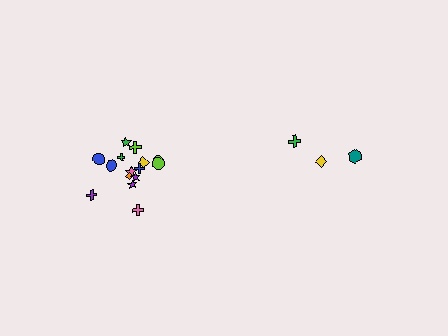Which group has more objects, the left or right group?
The left group.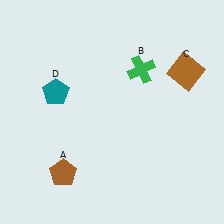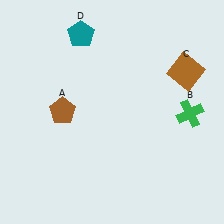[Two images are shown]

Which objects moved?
The objects that moved are: the brown pentagon (A), the green cross (B), the teal pentagon (D).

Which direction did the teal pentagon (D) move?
The teal pentagon (D) moved up.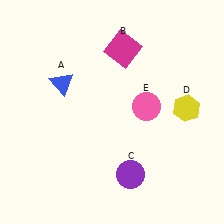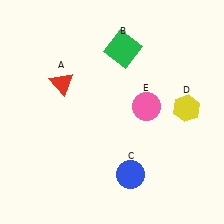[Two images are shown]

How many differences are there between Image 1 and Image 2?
There are 3 differences between the two images.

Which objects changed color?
A changed from blue to red. B changed from magenta to green. C changed from purple to blue.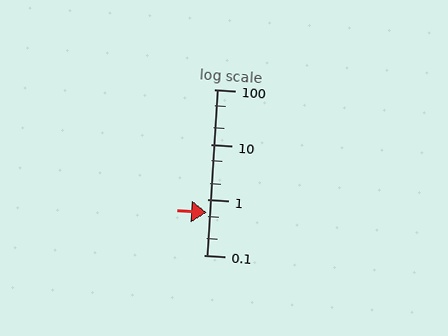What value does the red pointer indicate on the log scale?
The pointer indicates approximately 0.58.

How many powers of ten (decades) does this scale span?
The scale spans 3 decades, from 0.1 to 100.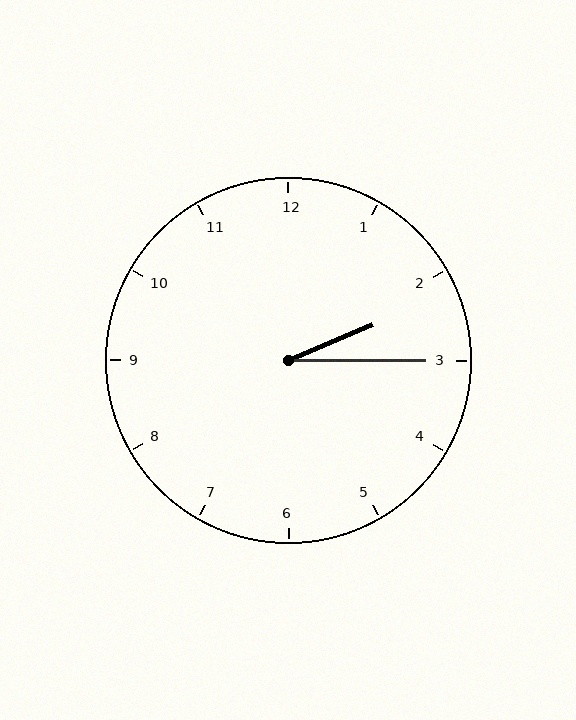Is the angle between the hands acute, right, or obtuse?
It is acute.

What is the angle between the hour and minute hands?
Approximately 22 degrees.